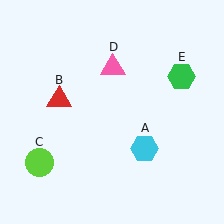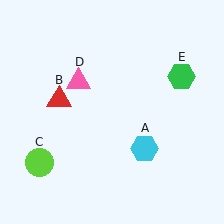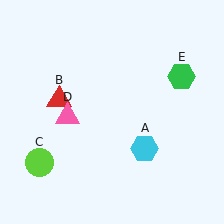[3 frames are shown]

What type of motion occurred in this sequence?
The pink triangle (object D) rotated counterclockwise around the center of the scene.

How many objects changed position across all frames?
1 object changed position: pink triangle (object D).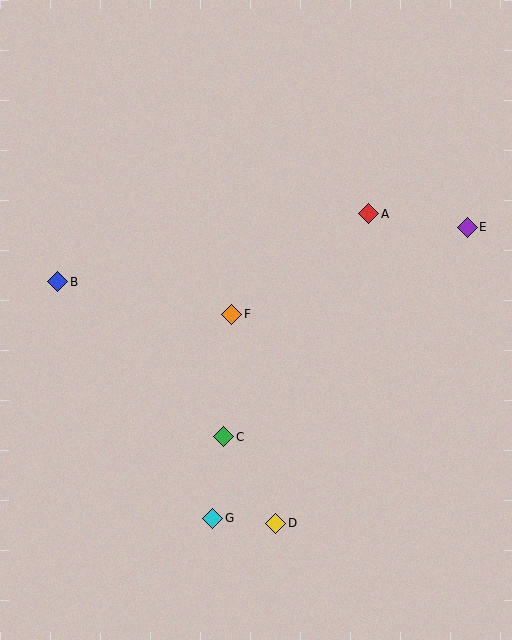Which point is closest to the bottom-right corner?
Point D is closest to the bottom-right corner.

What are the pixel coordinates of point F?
Point F is at (232, 314).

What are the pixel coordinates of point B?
Point B is at (58, 282).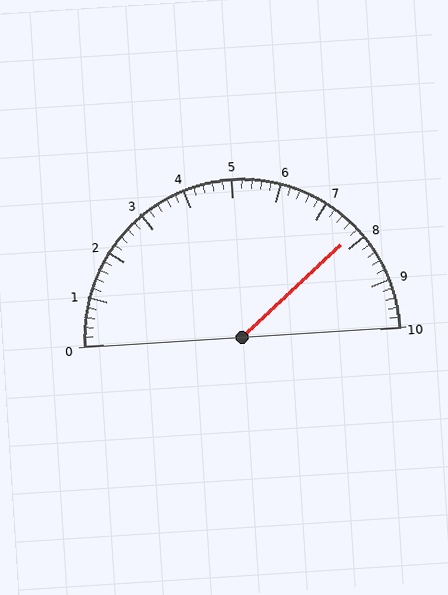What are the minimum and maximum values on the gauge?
The gauge ranges from 0 to 10.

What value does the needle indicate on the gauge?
The needle indicates approximately 7.8.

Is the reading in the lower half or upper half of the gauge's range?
The reading is in the upper half of the range (0 to 10).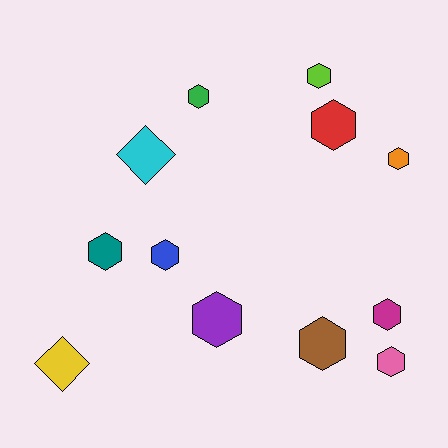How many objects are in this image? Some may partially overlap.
There are 12 objects.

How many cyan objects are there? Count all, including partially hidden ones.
There is 1 cyan object.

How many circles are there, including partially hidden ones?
There are no circles.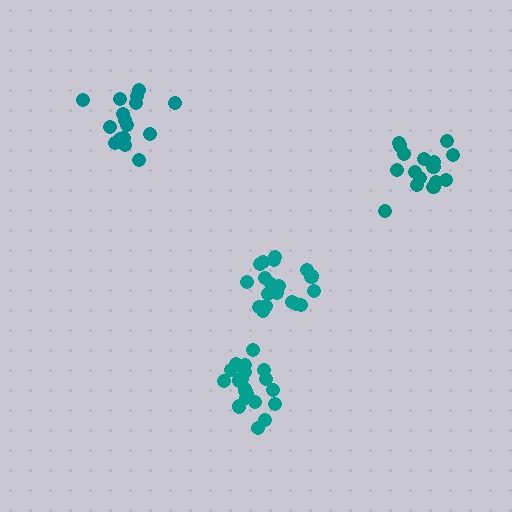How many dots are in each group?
Group 1: 20 dots, Group 2: 19 dots, Group 3: 16 dots, Group 4: 16 dots (71 total).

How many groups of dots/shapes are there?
There are 4 groups.